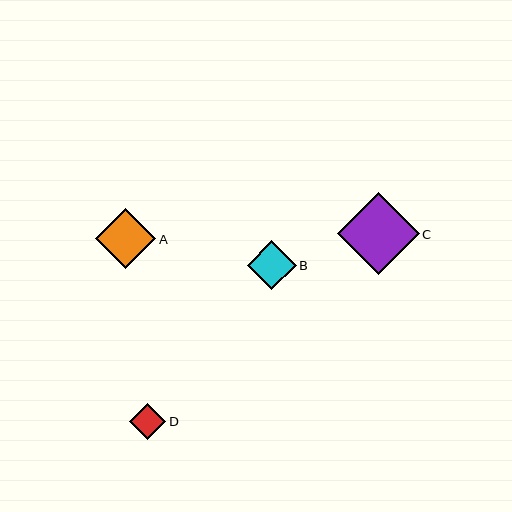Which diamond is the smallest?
Diamond D is the smallest with a size of approximately 37 pixels.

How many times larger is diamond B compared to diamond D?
Diamond B is approximately 1.3 times the size of diamond D.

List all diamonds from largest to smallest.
From largest to smallest: C, A, B, D.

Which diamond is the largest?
Diamond C is the largest with a size of approximately 82 pixels.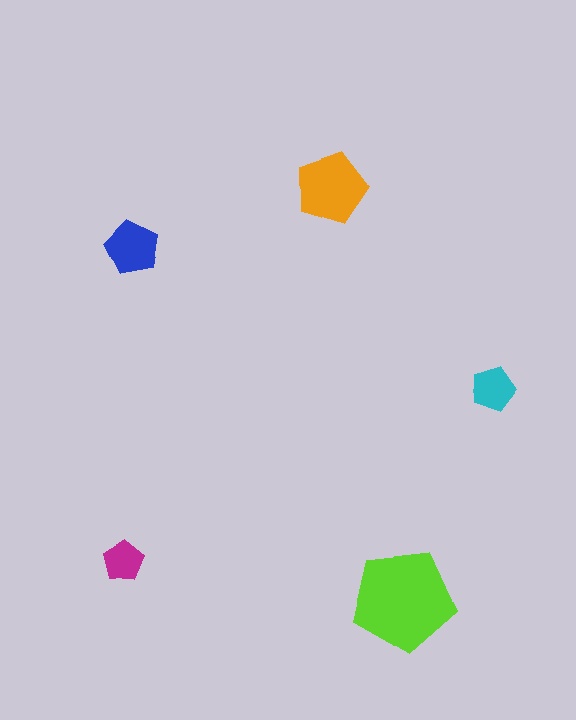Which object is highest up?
The orange pentagon is topmost.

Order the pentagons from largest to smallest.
the lime one, the orange one, the blue one, the cyan one, the magenta one.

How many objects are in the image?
There are 5 objects in the image.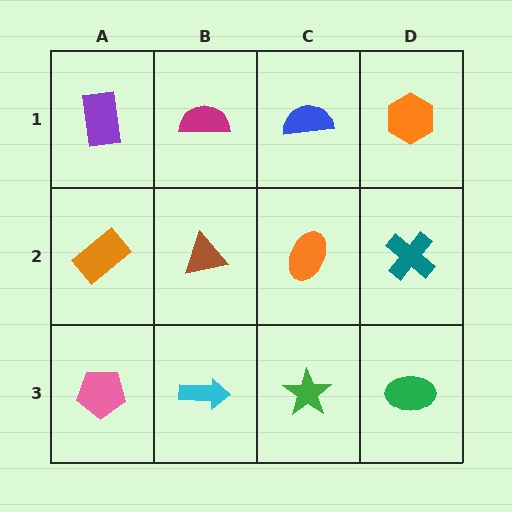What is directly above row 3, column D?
A teal cross.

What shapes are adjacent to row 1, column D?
A teal cross (row 2, column D), a blue semicircle (row 1, column C).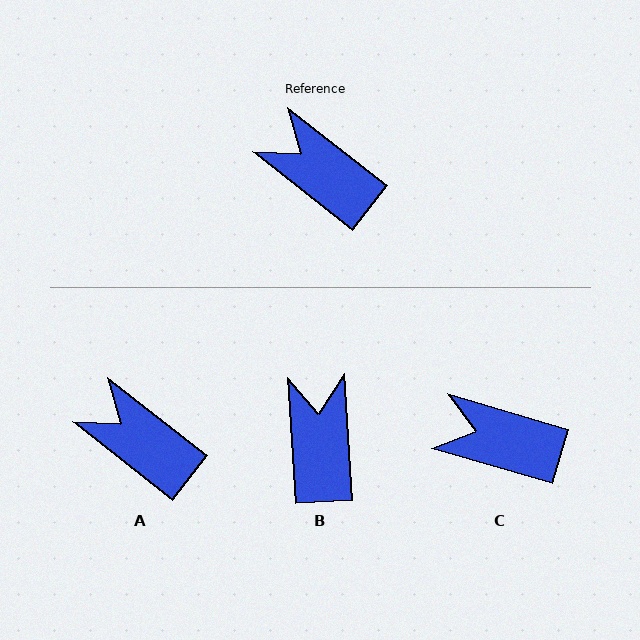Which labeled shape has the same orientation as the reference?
A.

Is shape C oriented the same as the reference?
No, it is off by about 22 degrees.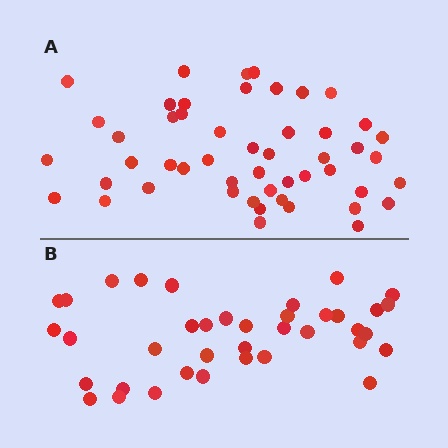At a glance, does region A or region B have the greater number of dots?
Region A (the top region) has more dots.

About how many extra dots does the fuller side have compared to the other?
Region A has roughly 12 or so more dots than region B.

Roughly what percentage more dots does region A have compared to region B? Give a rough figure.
About 30% more.